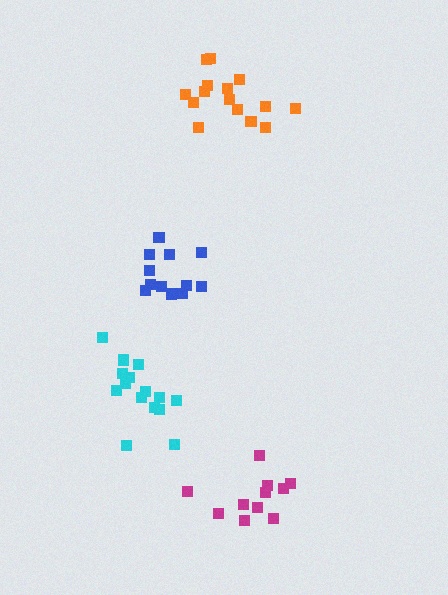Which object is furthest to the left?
The cyan cluster is leftmost.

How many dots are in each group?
Group 1: 12 dots, Group 2: 11 dots, Group 3: 15 dots, Group 4: 15 dots (53 total).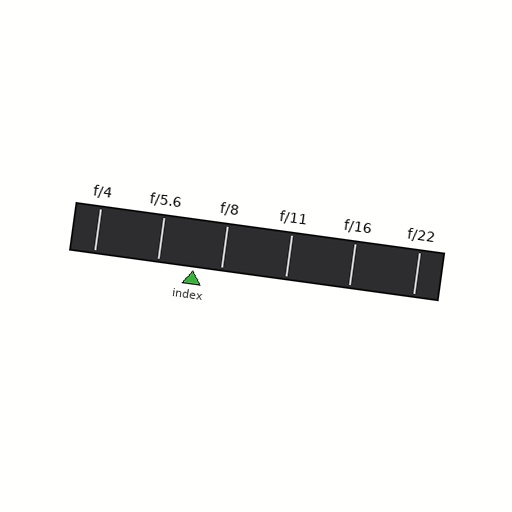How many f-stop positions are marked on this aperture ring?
There are 6 f-stop positions marked.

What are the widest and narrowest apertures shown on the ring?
The widest aperture shown is f/4 and the narrowest is f/22.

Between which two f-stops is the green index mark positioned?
The index mark is between f/5.6 and f/8.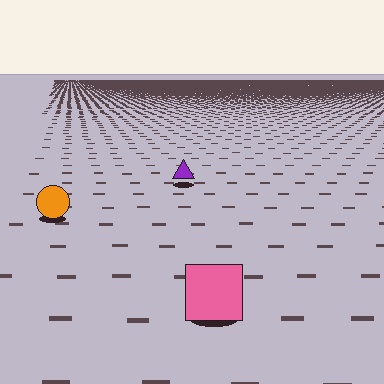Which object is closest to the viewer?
The pink square is closest. The texture marks near it are larger and more spread out.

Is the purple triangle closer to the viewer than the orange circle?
No. The orange circle is closer — you can tell from the texture gradient: the ground texture is coarser near it.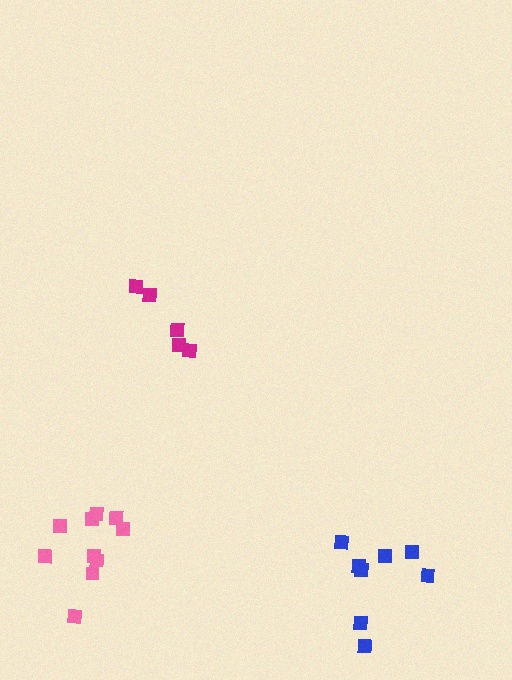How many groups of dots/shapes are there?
There are 3 groups.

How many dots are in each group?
Group 1: 5 dots, Group 2: 8 dots, Group 3: 10 dots (23 total).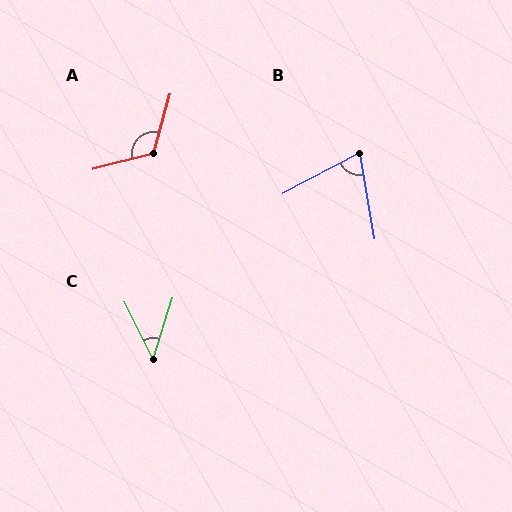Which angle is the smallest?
C, at approximately 43 degrees.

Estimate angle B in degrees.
Approximately 72 degrees.